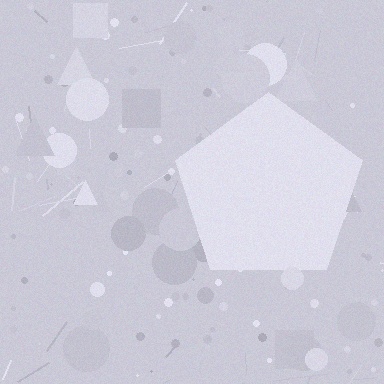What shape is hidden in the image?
A pentagon is hidden in the image.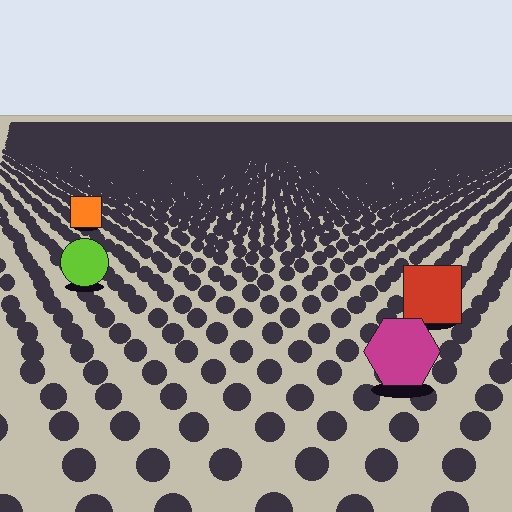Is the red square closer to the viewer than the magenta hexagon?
No. The magenta hexagon is closer — you can tell from the texture gradient: the ground texture is coarser near it.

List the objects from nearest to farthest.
From nearest to farthest: the magenta hexagon, the red square, the lime circle, the orange square.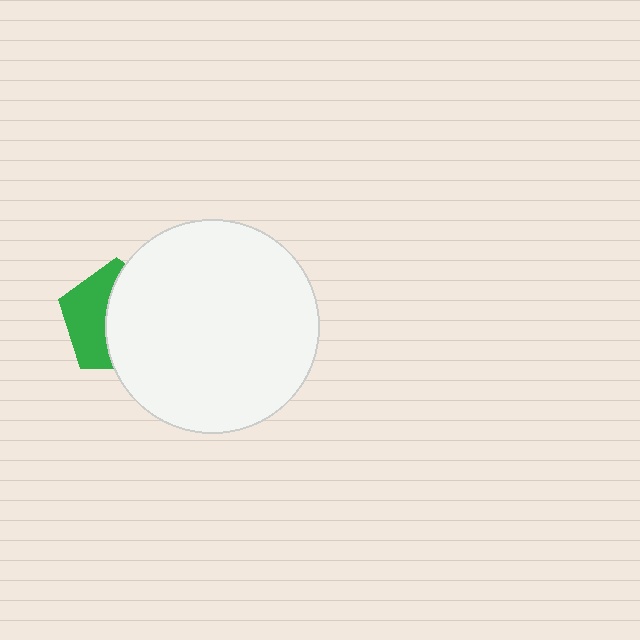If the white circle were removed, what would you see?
You would see the complete green pentagon.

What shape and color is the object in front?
The object in front is a white circle.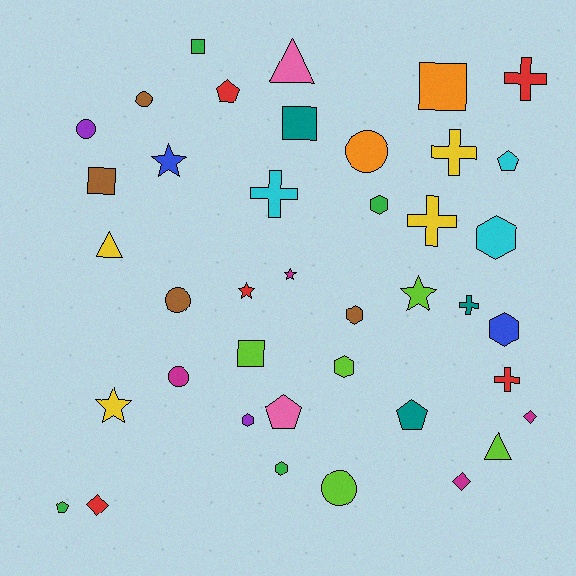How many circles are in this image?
There are 6 circles.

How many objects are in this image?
There are 40 objects.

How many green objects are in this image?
There are 4 green objects.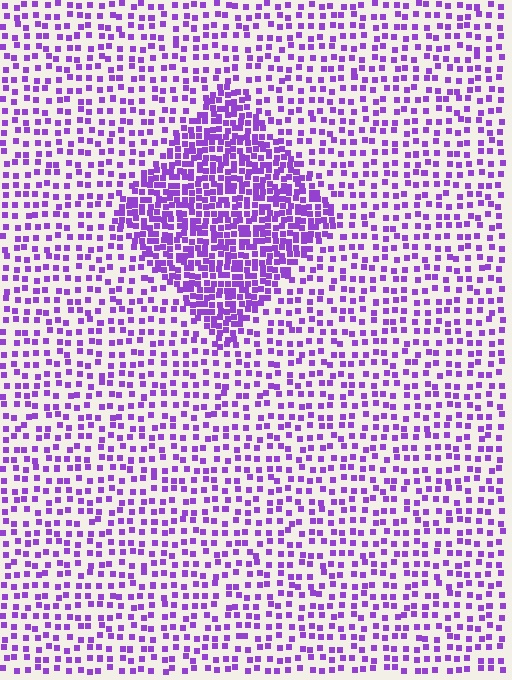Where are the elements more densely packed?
The elements are more densely packed inside the diamond boundary.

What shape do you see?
I see a diamond.